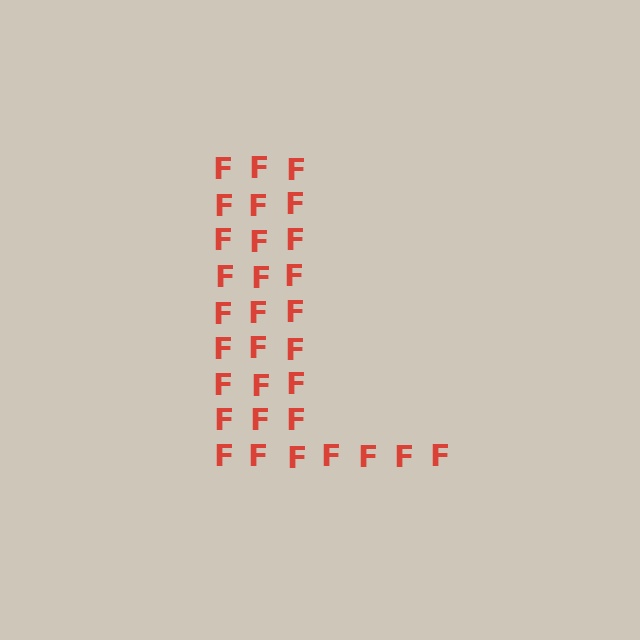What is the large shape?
The large shape is the letter L.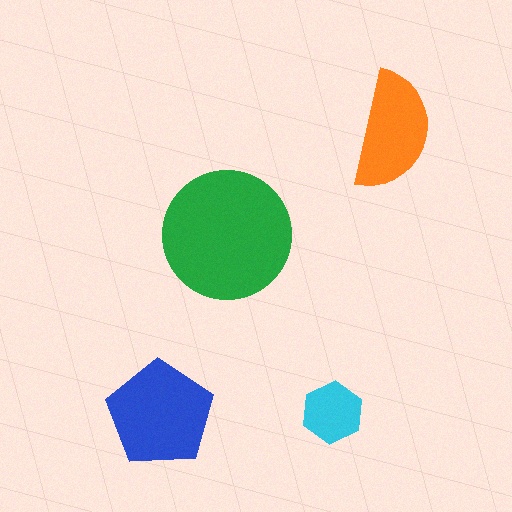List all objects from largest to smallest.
The green circle, the blue pentagon, the orange semicircle, the cyan hexagon.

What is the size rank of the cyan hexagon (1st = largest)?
4th.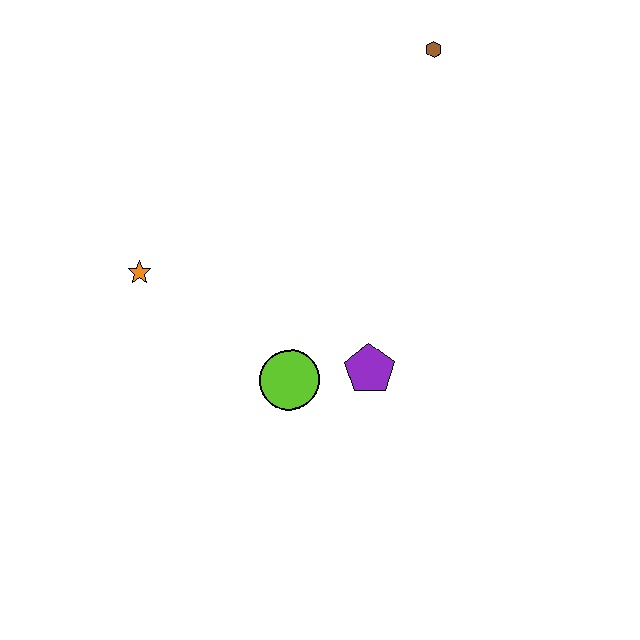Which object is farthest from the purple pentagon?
The brown hexagon is farthest from the purple pentagon.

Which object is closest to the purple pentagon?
The lime circle is closest to the purple pentagon.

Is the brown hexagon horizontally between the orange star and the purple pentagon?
No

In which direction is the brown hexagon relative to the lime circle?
The brown hexagon is above the lime circle.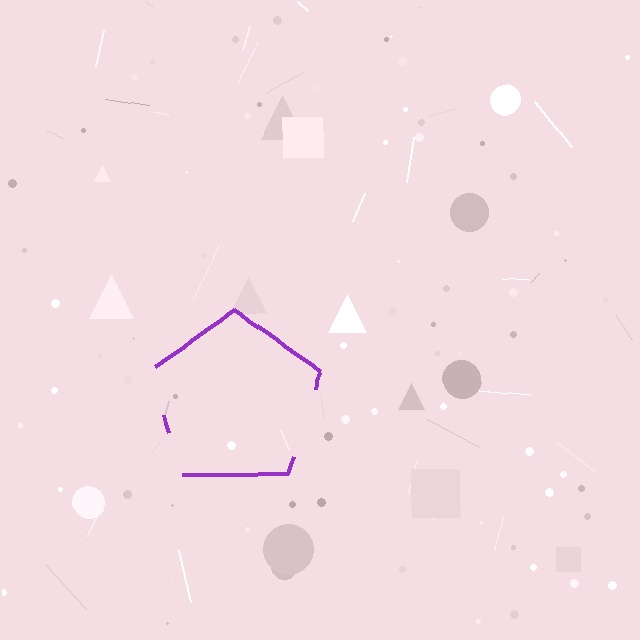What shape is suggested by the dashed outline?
The dashed outline suggests a pentagon.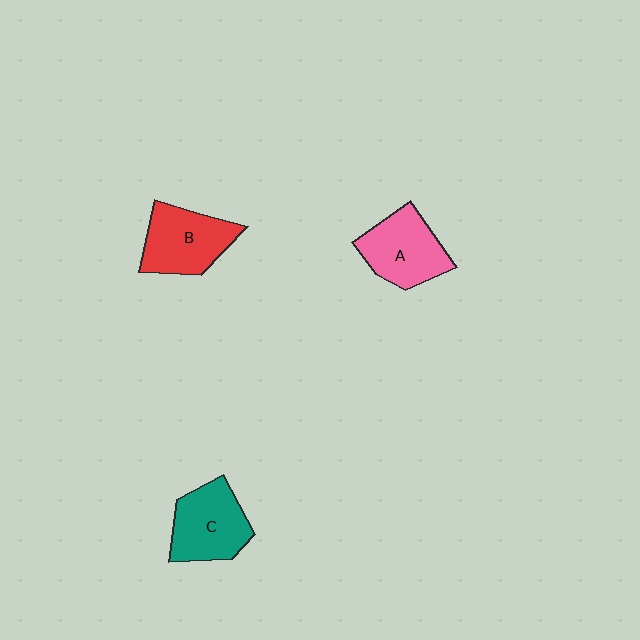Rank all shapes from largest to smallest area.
From largest to smallest: B (red), C (teal), A (pink).